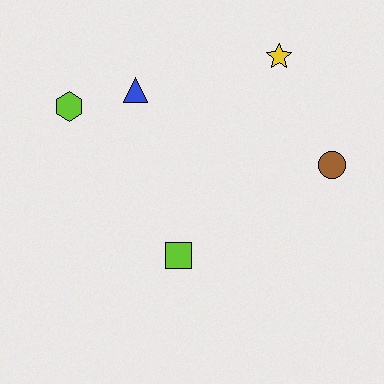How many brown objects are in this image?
There is 1 brown object.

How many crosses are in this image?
There are no crosses.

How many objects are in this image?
There are 5 objects.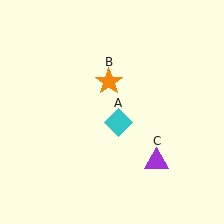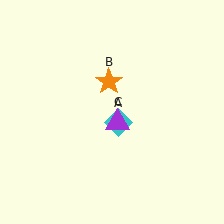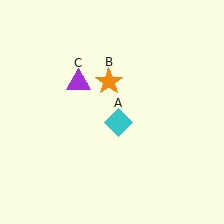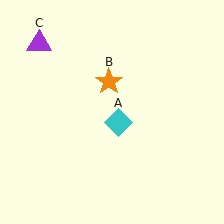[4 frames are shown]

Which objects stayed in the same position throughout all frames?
Cyan diamond (object A) and orange star (object B) remained stationary.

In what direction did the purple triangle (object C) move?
The purple triangle (object C) moved up and to the left.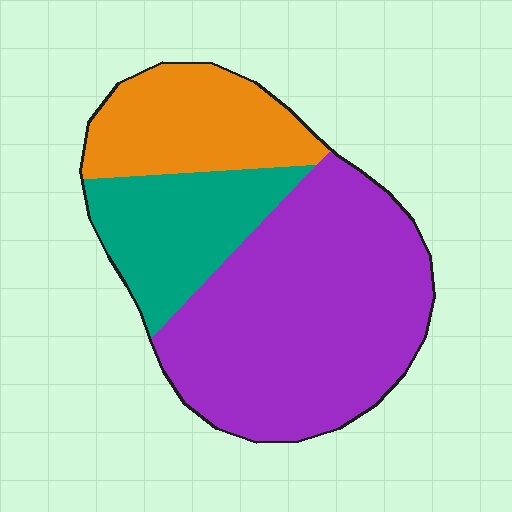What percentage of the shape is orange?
Orange takes up less than a quarter of the shape.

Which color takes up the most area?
Purple, at roughly 55%.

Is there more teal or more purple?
Purple.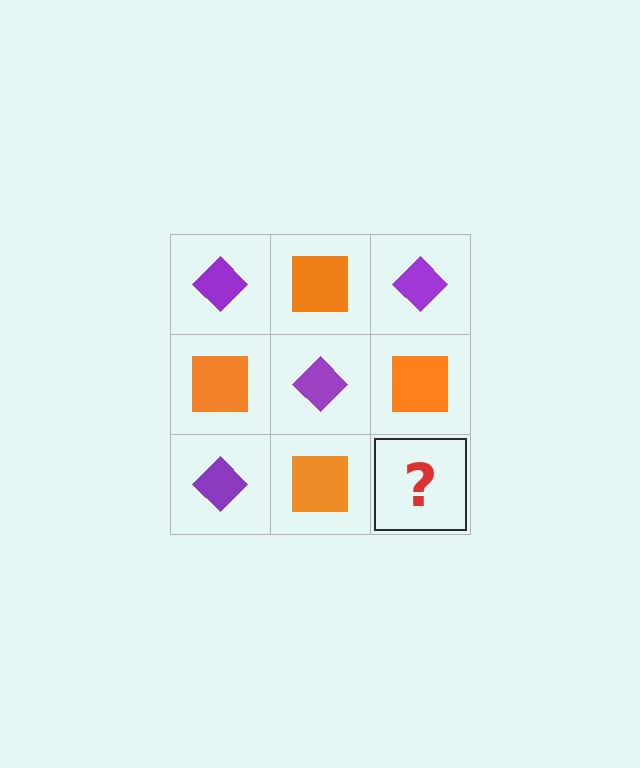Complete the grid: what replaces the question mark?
The question mark should be replaced with a purple diamond.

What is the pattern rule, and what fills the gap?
The rule is that it alternates purple diamond and orange square in a checkerboard pattern. The gap should be filled with a purple diamond.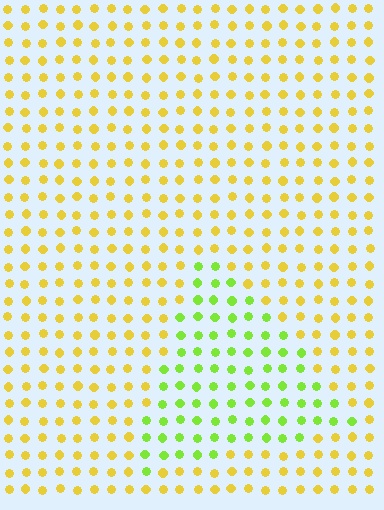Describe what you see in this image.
The image is filled with small yellow elements in a uniform arrangement. A triangle-shaped region is visible where the elements are tinted to a slightly different hue, forming a subtle color boundary.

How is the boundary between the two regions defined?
The boundary is defined purely by a slight shift in hue (about 45 degrees). Spacing, size, and orientation are identical on both sides.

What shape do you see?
I see a triangle.